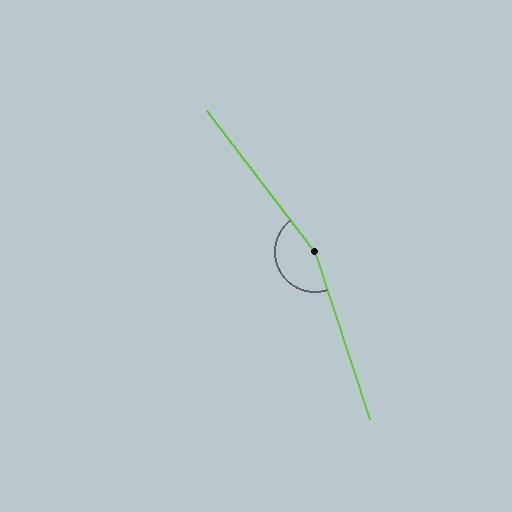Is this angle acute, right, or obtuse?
It is obtuse.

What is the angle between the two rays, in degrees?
Approximately 160 degrees.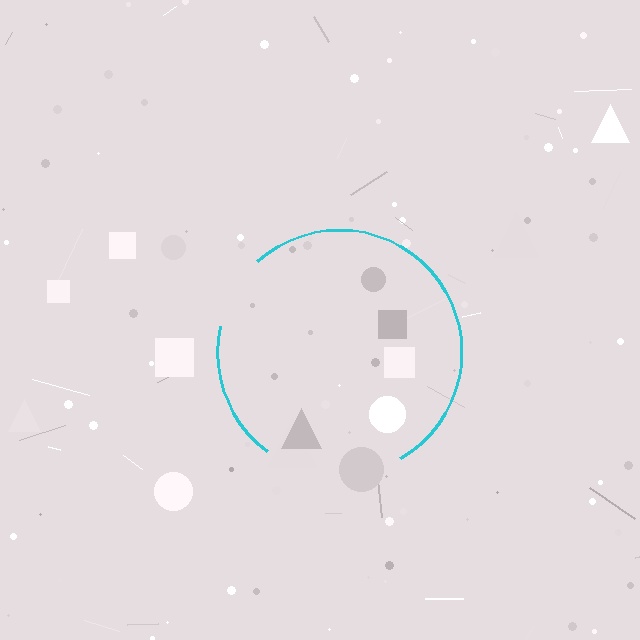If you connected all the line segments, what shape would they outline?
They would outline a circle.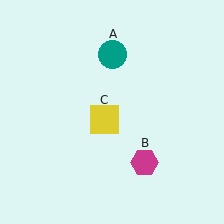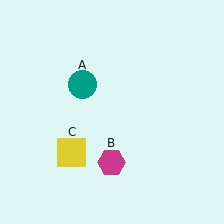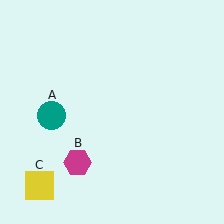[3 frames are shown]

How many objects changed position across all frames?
3 objects changed position: teal circle (object A), magenta hexagon (object B), yellow square (object C).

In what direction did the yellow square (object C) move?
The yellow square (object C) moved down and to the left.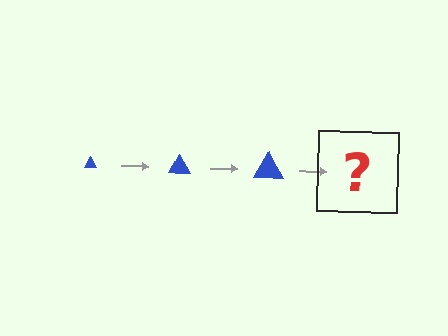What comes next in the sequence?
The next element should be a blue triangle, larger than the previous one.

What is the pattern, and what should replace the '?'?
The pattern is that the triangle gets progressively larger each step. The '?' should be a blue triangle, larger than the previous one.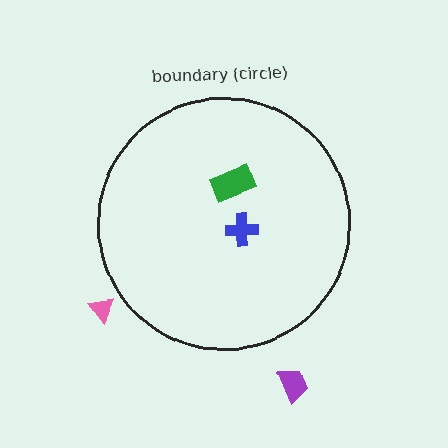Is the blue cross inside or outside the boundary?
Inside.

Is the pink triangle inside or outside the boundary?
Outside.